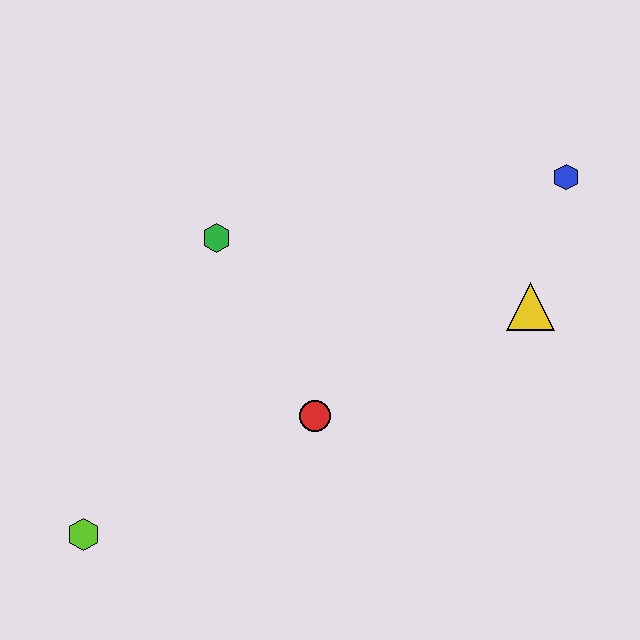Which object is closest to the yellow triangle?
The blue hexagon is closest to the yellow triangle.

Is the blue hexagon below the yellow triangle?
No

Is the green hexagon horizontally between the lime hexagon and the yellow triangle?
Yes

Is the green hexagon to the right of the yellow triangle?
No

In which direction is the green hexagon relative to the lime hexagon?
The green hexagon is above the lime hexagon.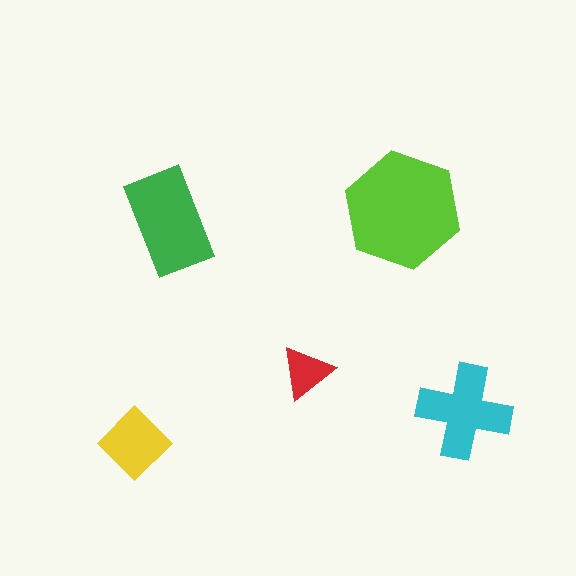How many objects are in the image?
There are 5 objects in the image.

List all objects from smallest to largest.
The red triangle, the yellow diamond, the cyan cross, the green rectangle, the lime hexagon.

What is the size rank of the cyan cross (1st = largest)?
3rd.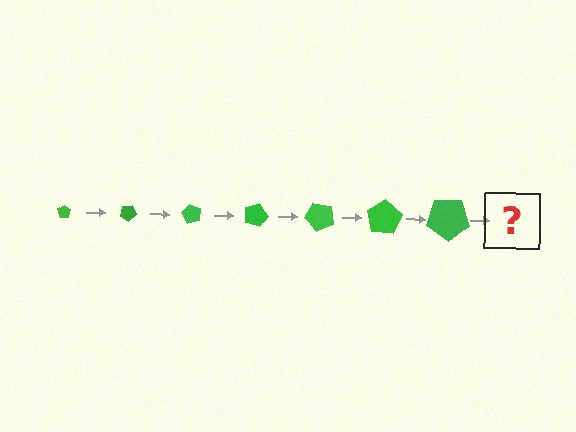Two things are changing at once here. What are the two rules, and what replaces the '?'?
The two rules are that the pentagon grows larger each step and it rotates 30 degrees each step. The '?' should be a pentagon, larger than the previous one and rotated 210 degrees from the start.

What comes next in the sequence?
The next element should be a pentagon, larger than the previous one and rotated 210 degrees from the start.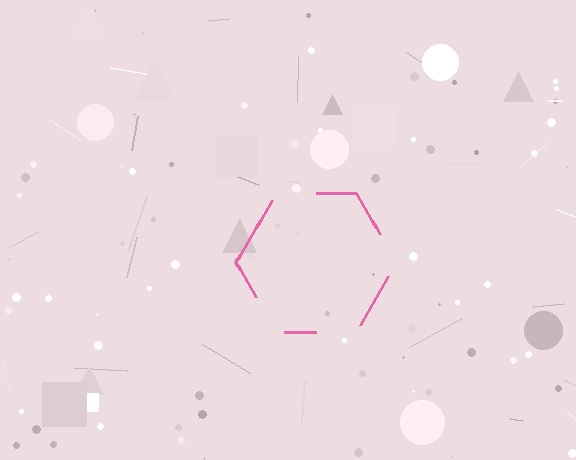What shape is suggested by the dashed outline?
The dashed outline suggests a hexagon.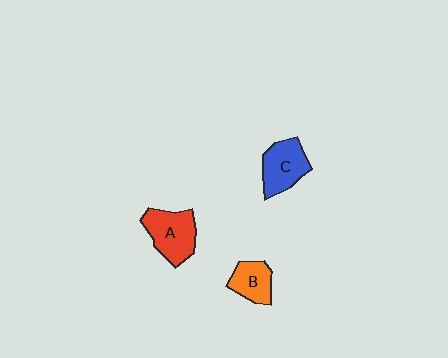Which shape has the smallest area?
Shape B (orange).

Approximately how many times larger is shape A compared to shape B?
Approximately 1.5 times.